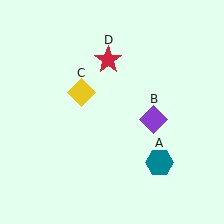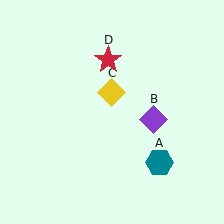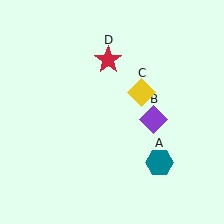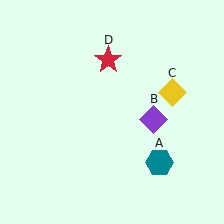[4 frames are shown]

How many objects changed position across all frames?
1 object changed position: yellow diamond (object C).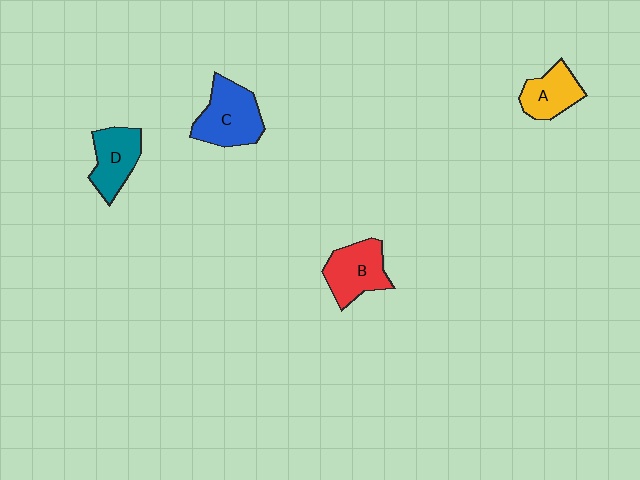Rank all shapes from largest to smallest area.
From largest to smallest: C (blue), B (red), D (teal), A (yellow).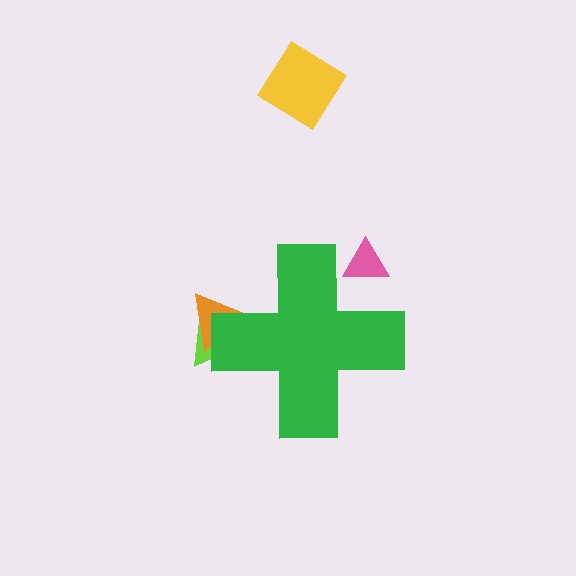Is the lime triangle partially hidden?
Yes, the lime triangle is partially hidden behind the green cross.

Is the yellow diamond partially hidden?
No, the yellow diamond is fully visible.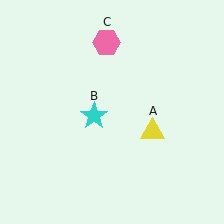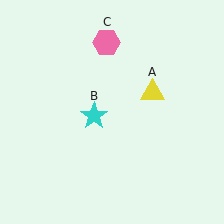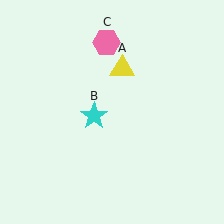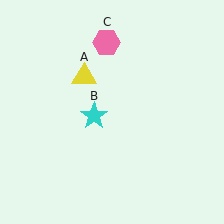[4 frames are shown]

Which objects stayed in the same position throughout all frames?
Cyan star (object B) and pink hexagon (object C) remained stationary.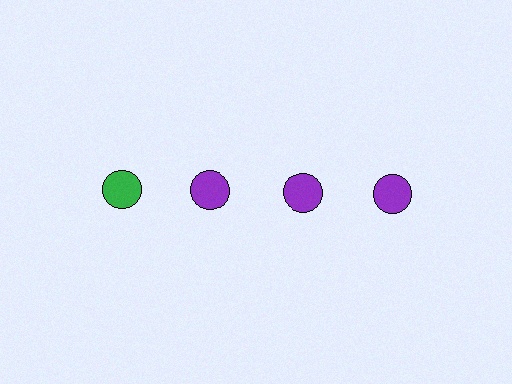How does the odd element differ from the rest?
It has a different color: green instead of purple.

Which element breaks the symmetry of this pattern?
The green circle in the top row, leftmost column breaks the symmetry. All other shapes are purple circles.